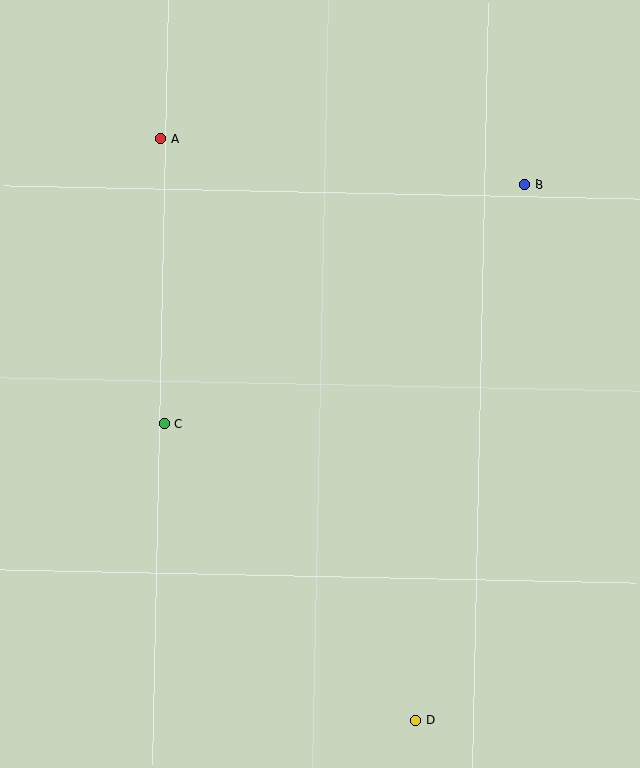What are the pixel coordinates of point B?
Point B is at (525, 185).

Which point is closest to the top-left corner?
Point A is closest to the top-left corner.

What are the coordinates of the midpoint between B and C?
The midpoint between B and C is at (345, 304).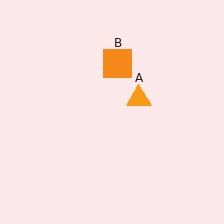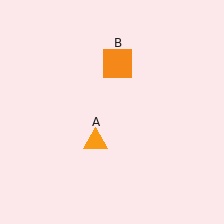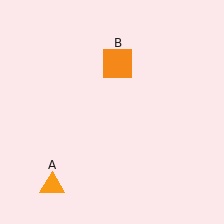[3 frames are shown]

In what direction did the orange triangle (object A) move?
The orange triangle (object A) moved down and to the left.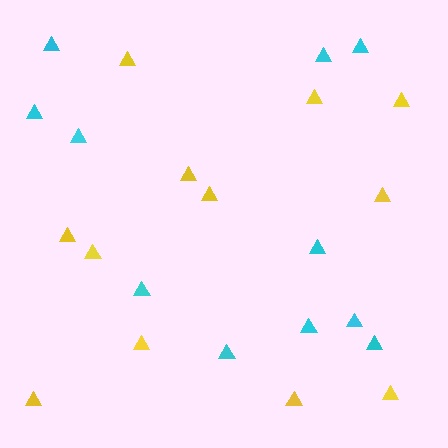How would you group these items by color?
There are 2 groups: one group of cyan triangles (11) and one group of yellow triangles (12).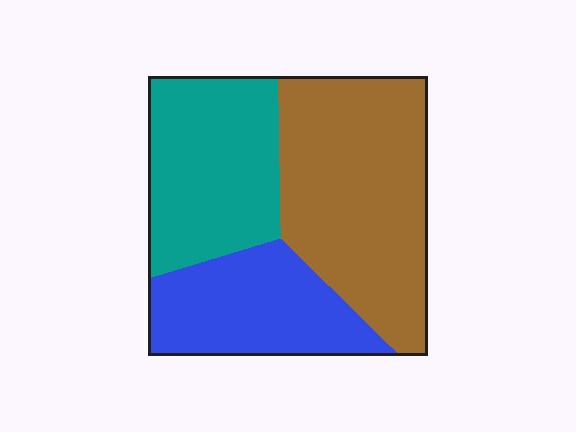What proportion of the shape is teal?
Teal takes up about one third (1/3) of the shape.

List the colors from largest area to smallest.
From largest to smallest: brown, teal, blue.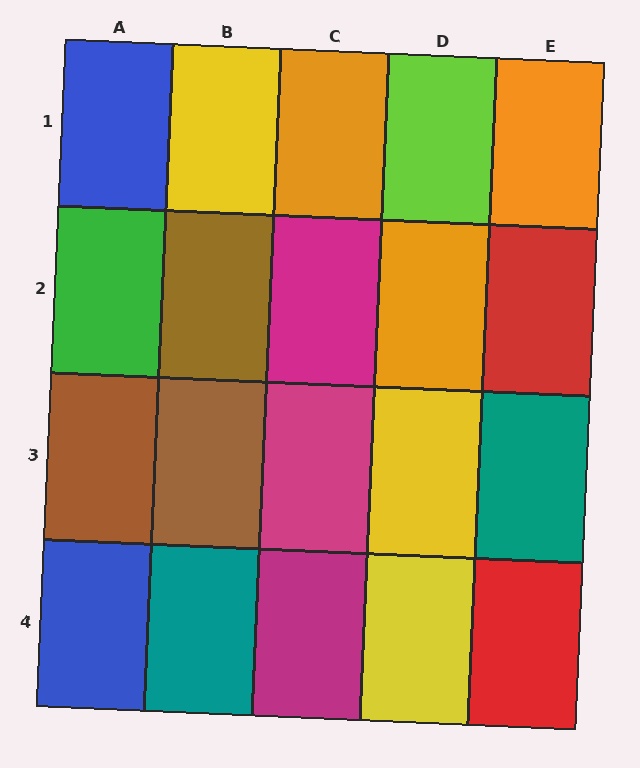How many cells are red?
2 cells are red.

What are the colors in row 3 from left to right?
Brown, brown, magenta, yellow, teal.